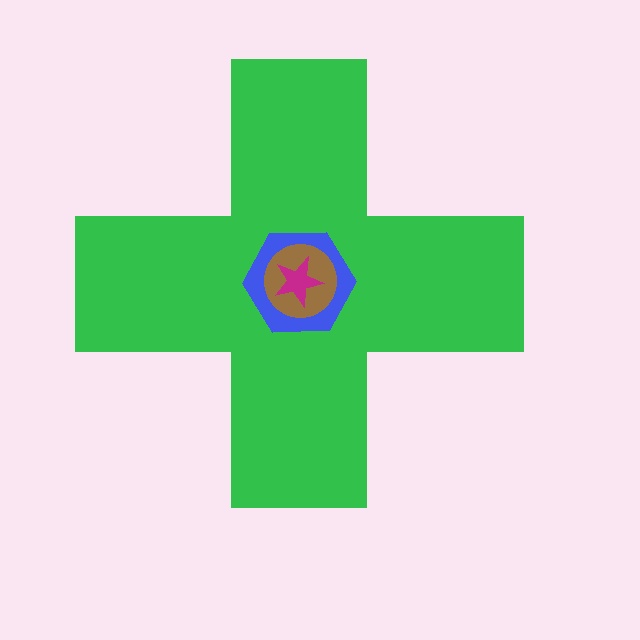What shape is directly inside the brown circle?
The magenta star.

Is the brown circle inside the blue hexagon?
Yes.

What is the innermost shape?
The magenta star.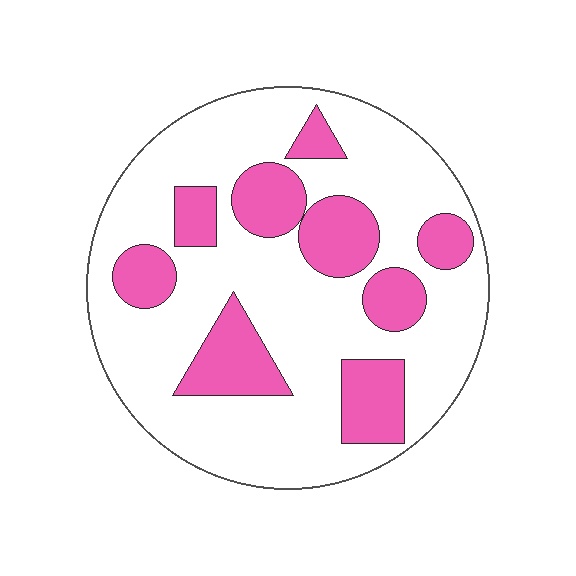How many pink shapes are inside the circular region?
9.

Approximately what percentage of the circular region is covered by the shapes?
Approximately 30%.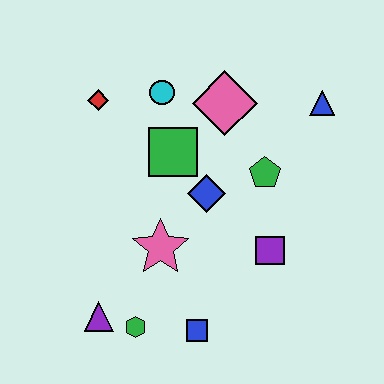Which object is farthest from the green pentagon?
The purple triangle is farthest from the green pentagon.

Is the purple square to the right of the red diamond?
Yes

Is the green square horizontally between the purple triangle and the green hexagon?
No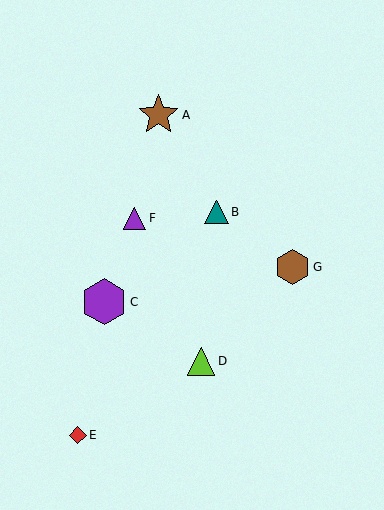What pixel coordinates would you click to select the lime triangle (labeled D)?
Click at (201, 361) to select the lime triangle D.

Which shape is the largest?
The purple hexagon (labeled C) is the largest.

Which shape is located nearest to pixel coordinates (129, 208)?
The purple triangle (labeled F) at (135, 218) is nearest to that location.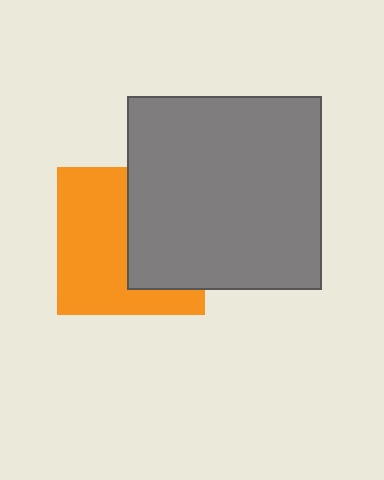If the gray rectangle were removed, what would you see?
You would see the complete orange square.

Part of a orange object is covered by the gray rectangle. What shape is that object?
It is a square.